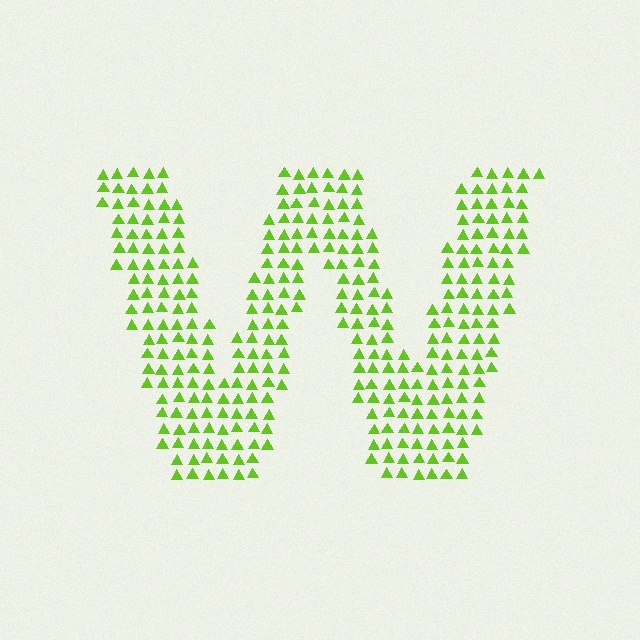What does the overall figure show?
The overall figure shows the letter W.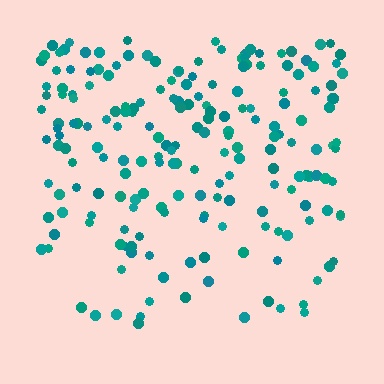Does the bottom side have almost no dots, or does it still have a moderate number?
Still a moderate number, just noticeably fewer than the top.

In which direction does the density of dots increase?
From bottom to top, with the top side densest.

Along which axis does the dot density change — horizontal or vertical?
Vertical.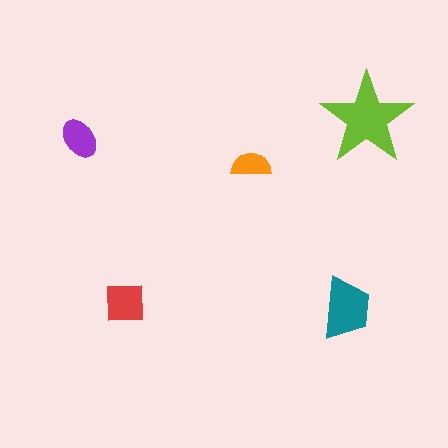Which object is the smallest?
The orange semicircle.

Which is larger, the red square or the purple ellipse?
The red square.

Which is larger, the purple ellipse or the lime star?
The lime star.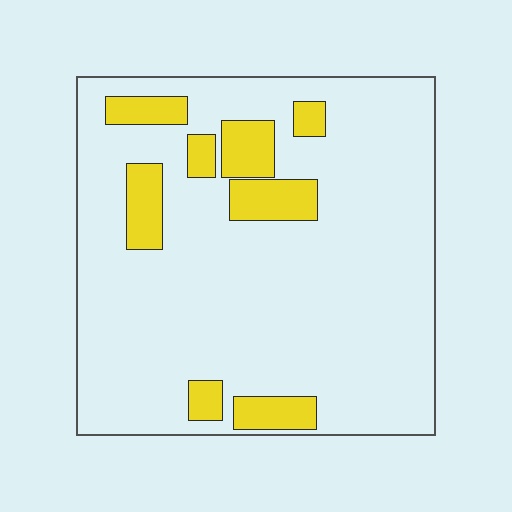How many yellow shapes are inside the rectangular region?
8.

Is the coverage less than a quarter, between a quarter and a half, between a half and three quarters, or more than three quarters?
Less than a quarter.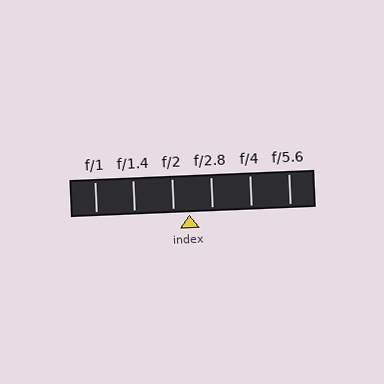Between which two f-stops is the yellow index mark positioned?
The index mark is between f/2 and f/2.8.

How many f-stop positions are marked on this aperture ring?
There are 6 f-stop positions marked.